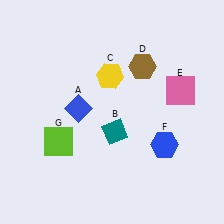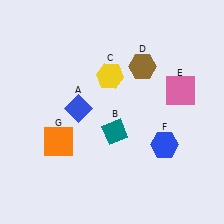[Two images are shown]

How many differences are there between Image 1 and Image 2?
There is 1 difference between the two images.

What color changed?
The square (G) changed from lime in Image 1 to orange in Image 2.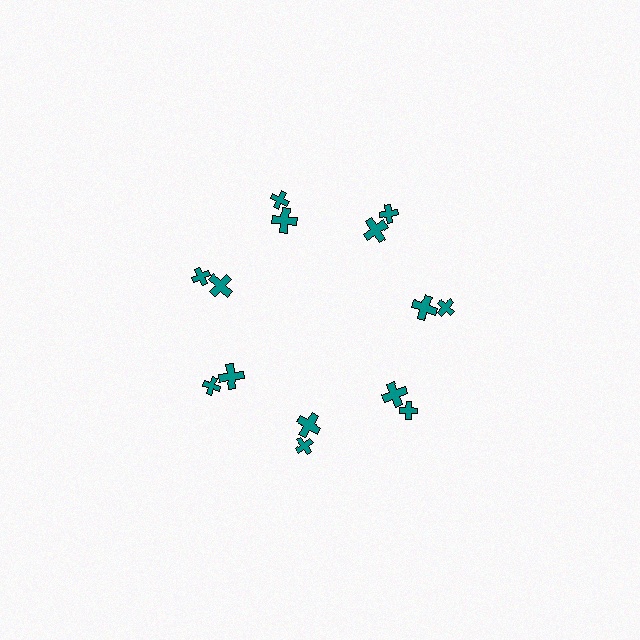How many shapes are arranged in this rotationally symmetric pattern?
There are 14 shapes, arranged in 7 groups of 2.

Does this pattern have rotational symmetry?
Yes, this pattern has 7-fold rotational symmetry. It looks the same after rotating 51 degrees around the center.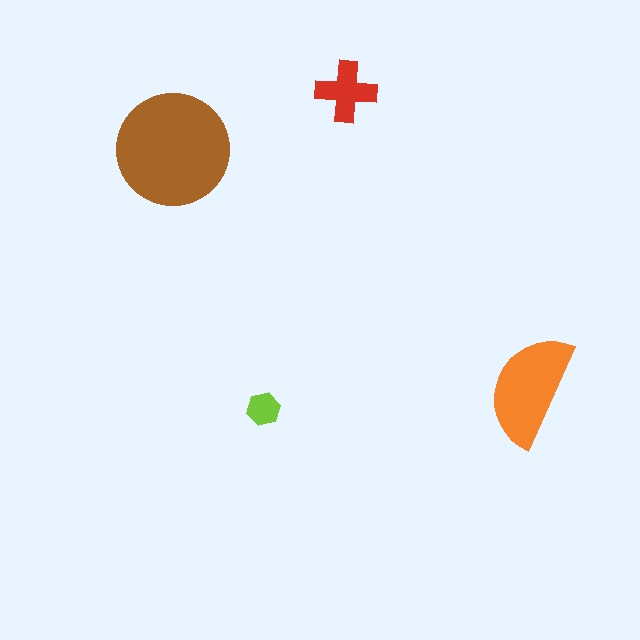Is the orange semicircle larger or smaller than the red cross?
Larger.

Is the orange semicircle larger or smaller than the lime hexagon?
Larger.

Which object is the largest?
The brown circle.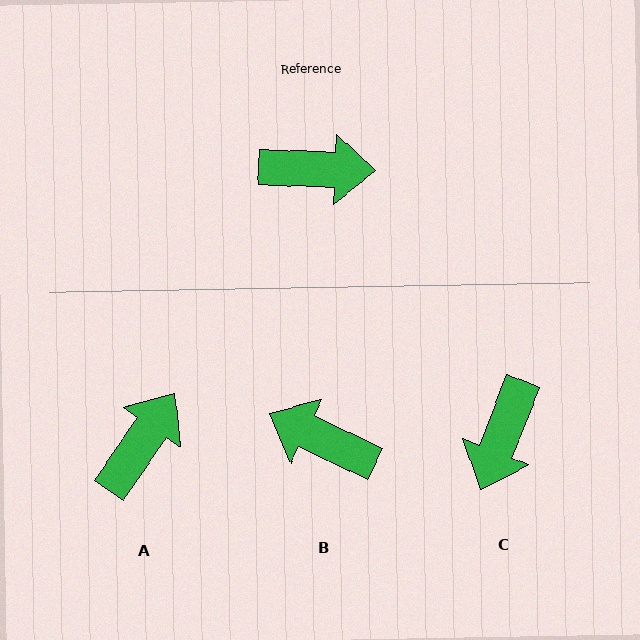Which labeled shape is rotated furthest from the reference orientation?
B, about 156 degrees away.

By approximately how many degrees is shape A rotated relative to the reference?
Approximately 58 degrees counter-clockwise.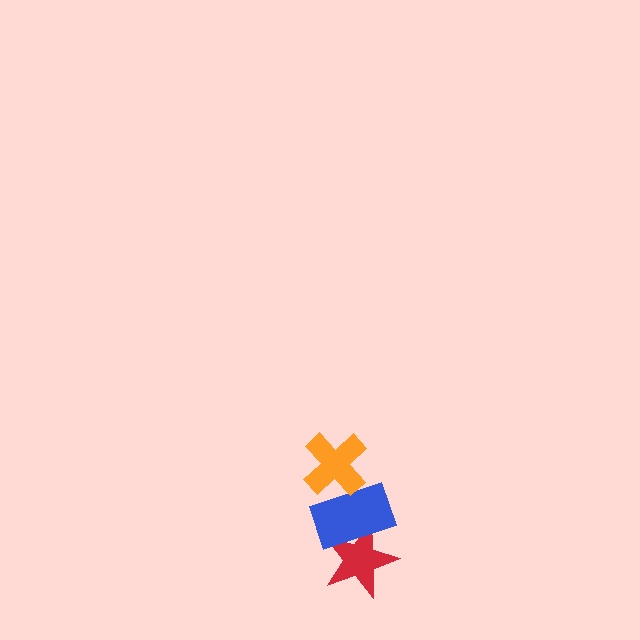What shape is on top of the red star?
The blue rectangle is on top of the red star.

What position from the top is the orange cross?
The orange cross is 1st from the top.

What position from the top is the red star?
The red star is 3rd from the top.